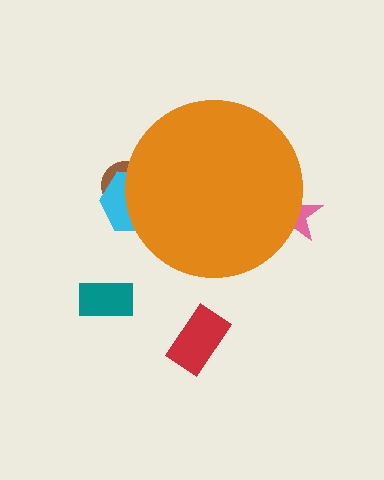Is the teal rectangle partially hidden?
No, the teal rectangle is fully visible.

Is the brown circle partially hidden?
Yes, the brown circle is partially hidden behind the orange circle.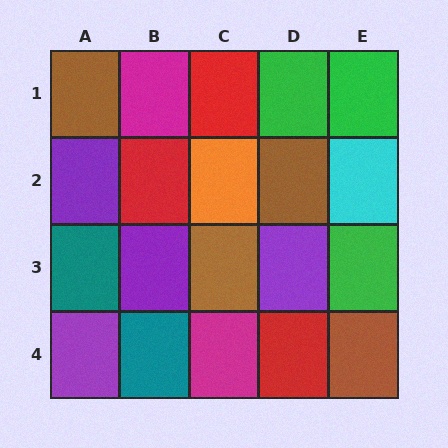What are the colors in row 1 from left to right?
Brown, magenta, red, green, green.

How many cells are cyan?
1 cell is cyan.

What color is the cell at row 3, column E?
Green.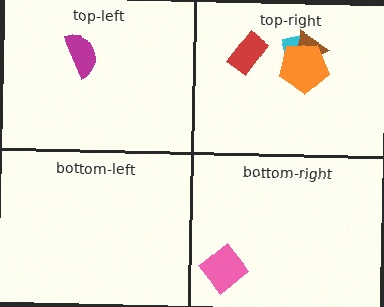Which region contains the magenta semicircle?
The top-left region.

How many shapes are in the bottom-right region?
1.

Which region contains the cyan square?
The top-right region.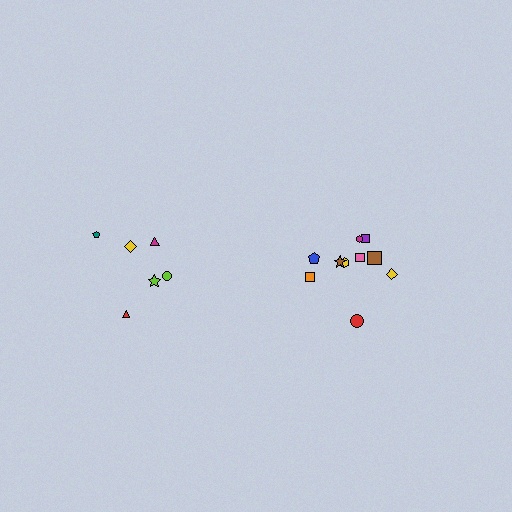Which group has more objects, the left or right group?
The right group.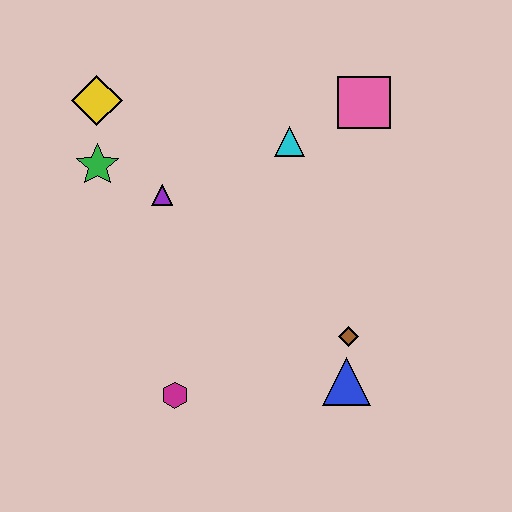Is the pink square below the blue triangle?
No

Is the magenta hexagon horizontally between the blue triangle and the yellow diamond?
Yes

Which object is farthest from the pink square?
The magenta hexagon is farthest from the pink square.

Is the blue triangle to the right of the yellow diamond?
Yes